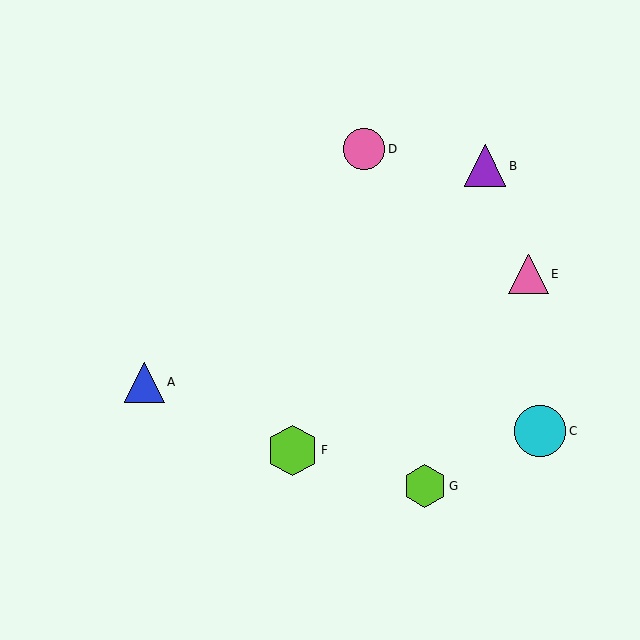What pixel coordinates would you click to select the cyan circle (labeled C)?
Click at (540, 431) to select the cyan circle C.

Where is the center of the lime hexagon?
The center of the lime hexagon is at (293, 450).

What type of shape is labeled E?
Shape E is a pink triangle.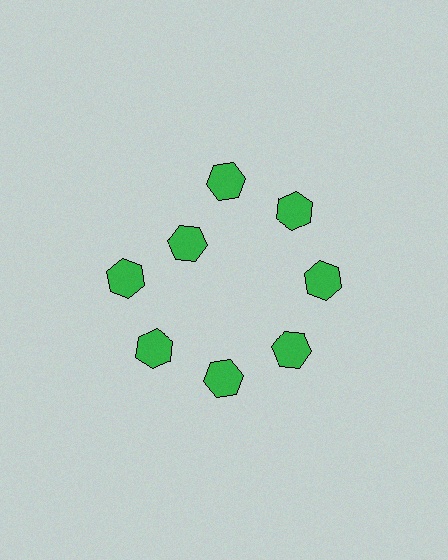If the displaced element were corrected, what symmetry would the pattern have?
It would have 8-fold rotational symmetry — the pattern would map onto itself every 45 degrees.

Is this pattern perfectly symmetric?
No. The 8 green hexagons are arranged in a ring, but one element near the 10 o'clock position is pulled inward toward the center, breaking the 8-fold rotational symmetry.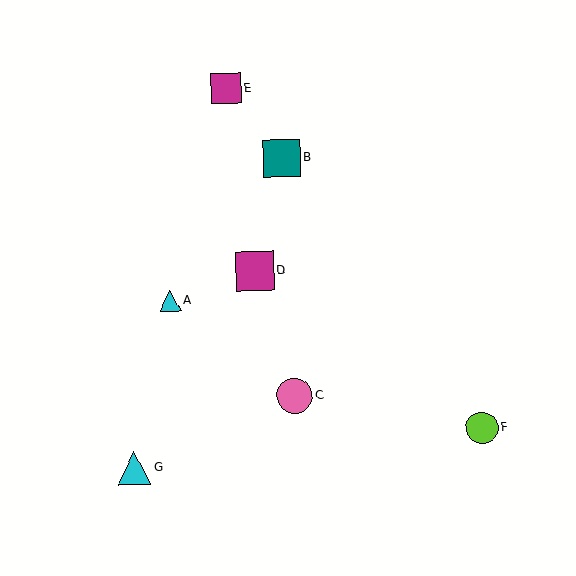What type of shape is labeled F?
Shape F is a lime circle.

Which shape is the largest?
The magenta square (labeled D) is the largest.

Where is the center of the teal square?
The center of the teal square is at (282, 158).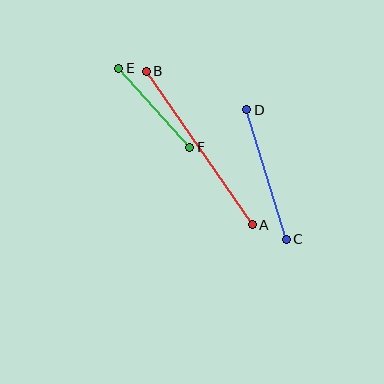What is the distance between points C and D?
The distance is approximately 135 pixels.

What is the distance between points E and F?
The distance is approximately 106 pixels.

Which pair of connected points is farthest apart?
Points A and B are farthest apart.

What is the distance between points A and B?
The distance is approximately 186 pixels.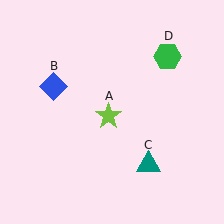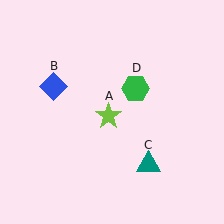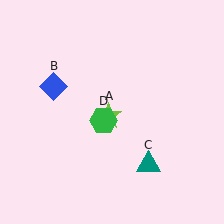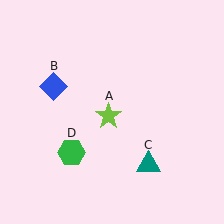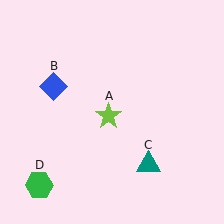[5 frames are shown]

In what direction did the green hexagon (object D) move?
The green hexagon (object D) moved down and to the left.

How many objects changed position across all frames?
1 object changed position: green hexagon (object D).